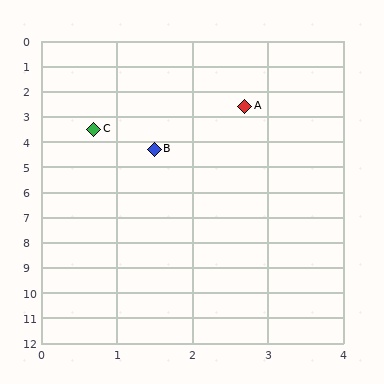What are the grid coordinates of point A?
Point A is at approximately (2.7, 2.6).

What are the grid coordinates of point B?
Point B is at approximately (1.5, 4.3).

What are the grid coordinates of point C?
Point C is at approximately (0.7, 3.5).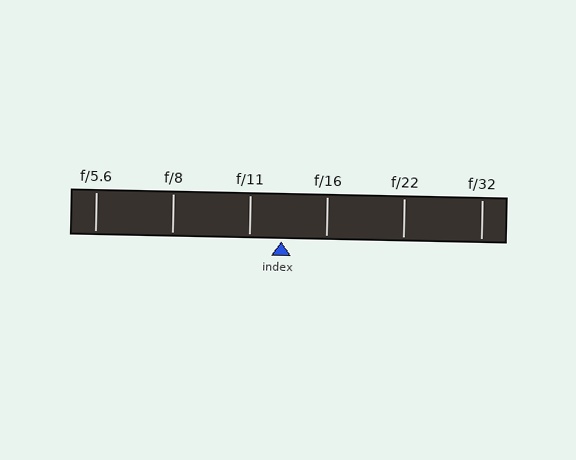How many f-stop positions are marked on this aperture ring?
There are 6 f-stop positions marked.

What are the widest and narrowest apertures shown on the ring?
The widest aperture shown is f/5.6 and the narrowest is f/32.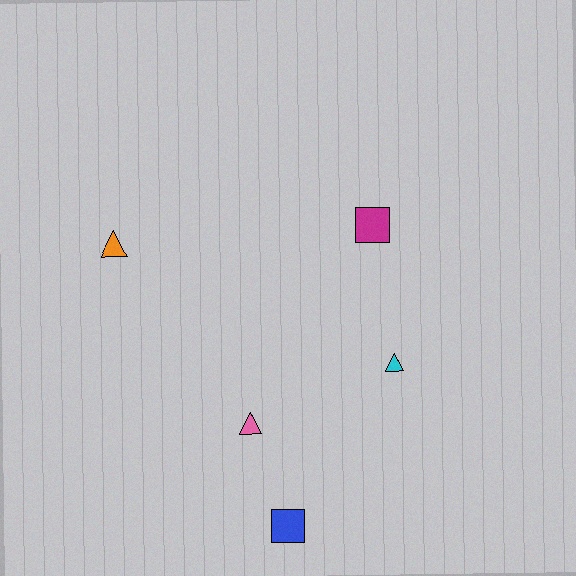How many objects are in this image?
There are 5 objects.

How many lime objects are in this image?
There are no lime objects.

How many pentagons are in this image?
There are no pentagons.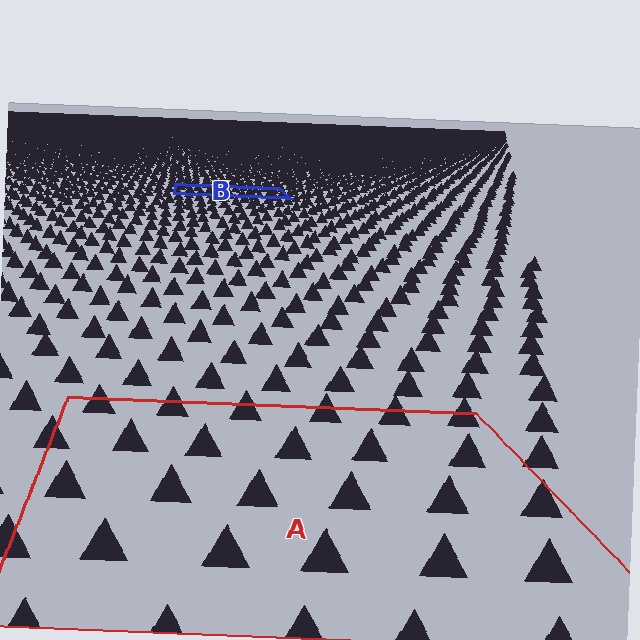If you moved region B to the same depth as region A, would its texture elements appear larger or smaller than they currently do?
They would appear larger. At a closer depth, the same texture elements are projected at a bigger on-screen size.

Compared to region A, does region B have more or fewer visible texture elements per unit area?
Region B has more texture elements per unit area — they are packed more densely because it is farther away.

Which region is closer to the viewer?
Region A is closer. The texture elements there are larger and more spread out.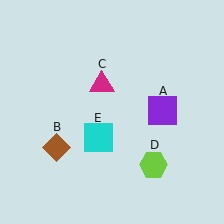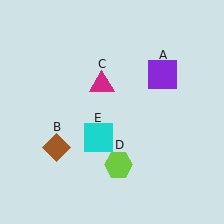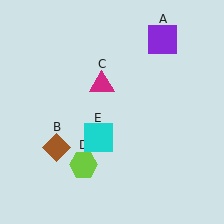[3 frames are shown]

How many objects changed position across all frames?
2 objects changed position: purple square (object A), lime hexagon (object D).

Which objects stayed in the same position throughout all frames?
Brown diamond (object B) and magenta triangle (object C) and cyan square (object E) remained stationary.